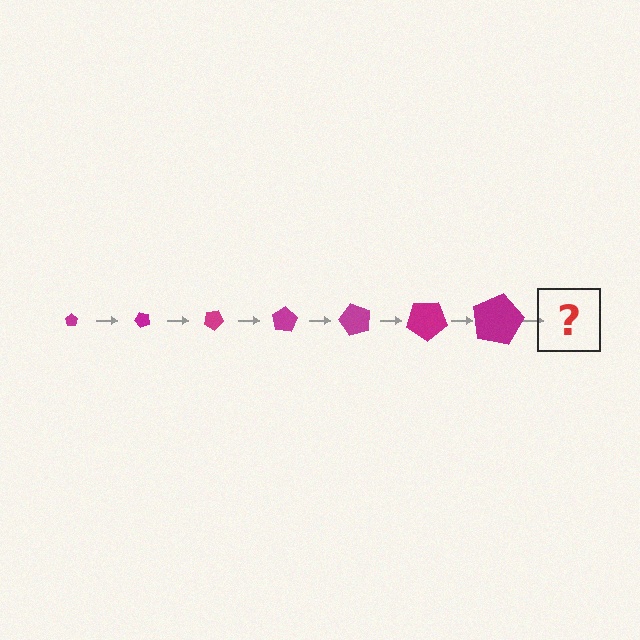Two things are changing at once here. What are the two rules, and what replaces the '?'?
The two rules are that the pentagon grows larger each step and it rotates 50 degrees each step. The '?' should be a pentagon, larger than the previous one and rotated 350 degrees from the start.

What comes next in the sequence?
The next element should be a pentagon, larger than the previous one and rotated 350 degrees from the start.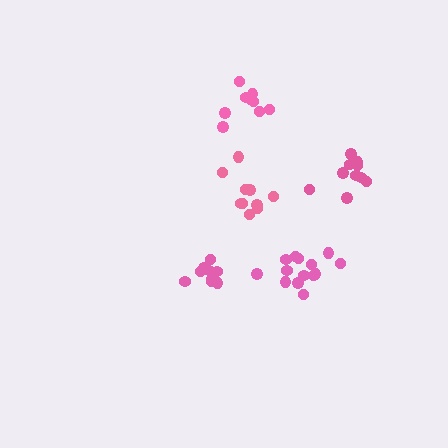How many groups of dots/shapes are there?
There are 5 groups.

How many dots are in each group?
Group 1: 10 dots, Group 2: 14 dots, Group 3: 9 dots, Group 4: 10 dots, Group 5: 10 dots (53 total).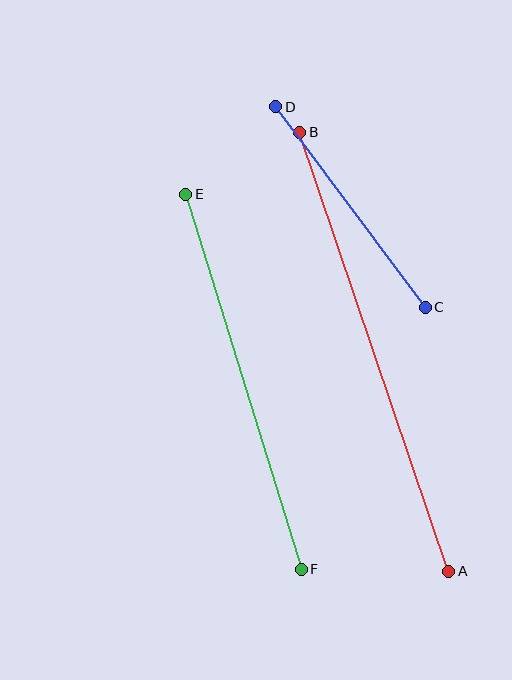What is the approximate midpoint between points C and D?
The midpoint is at approximately (350, 207) pixels.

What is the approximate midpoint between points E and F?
The midpoint is at approximately (244, 382) pixels.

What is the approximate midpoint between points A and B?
The midpoint is at approximately (374, 352) pixels.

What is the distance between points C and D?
The distance is approximately 250 pixels.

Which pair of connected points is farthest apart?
Points A and B are farthest apart.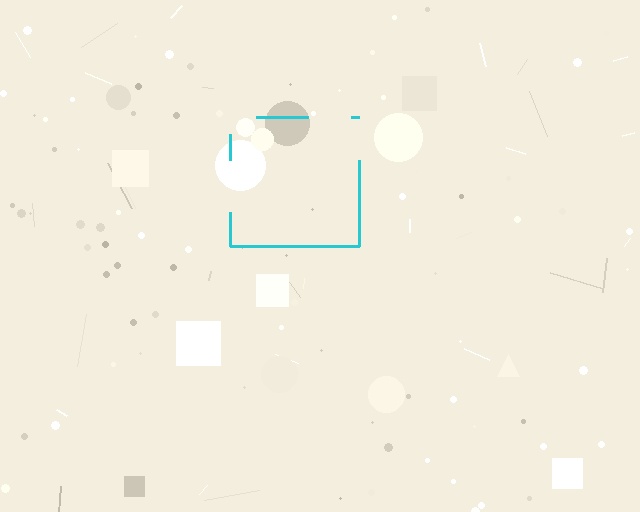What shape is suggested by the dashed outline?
The dashed outline suggests a square.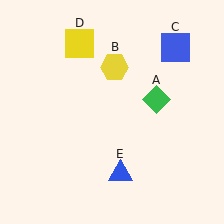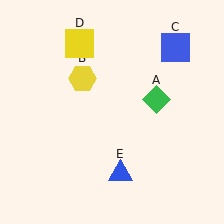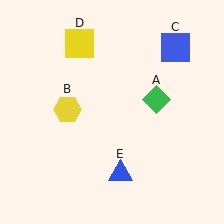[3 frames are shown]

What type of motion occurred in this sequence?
The yellow hexagon (object B) rotated counterclockwise around the center of the scene.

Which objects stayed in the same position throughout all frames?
Green diamond (object A) and blue square (object C) and yellow square (object D) and blue triangle (object E) remained stationary.